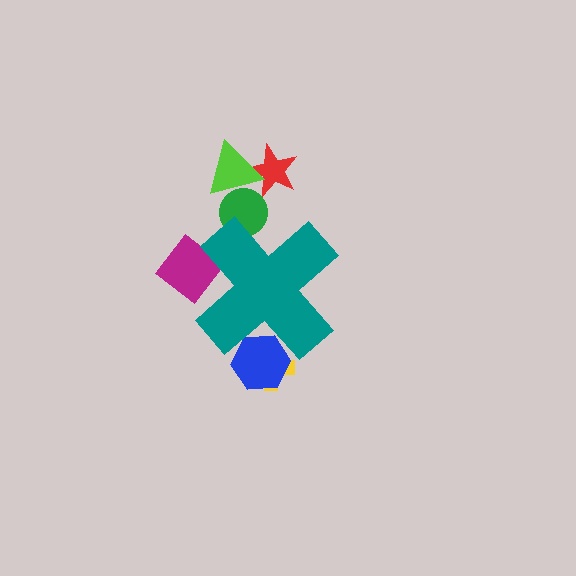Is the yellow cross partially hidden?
Yes, the yellow cross is partially hidden behind the teal cross.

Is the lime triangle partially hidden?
No, the lime triangle is fully visible.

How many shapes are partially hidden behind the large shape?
4 shapes are partially hidden.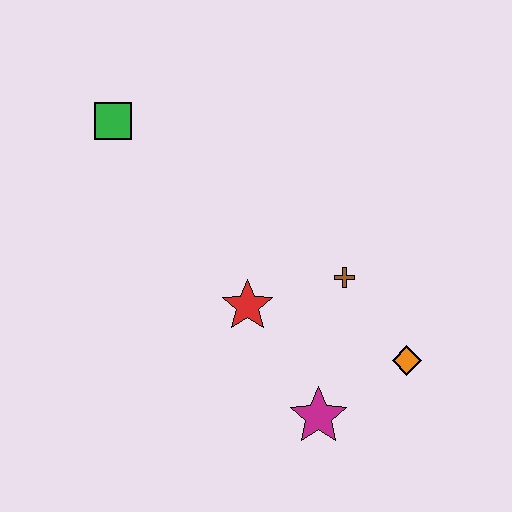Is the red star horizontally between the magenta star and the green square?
Yes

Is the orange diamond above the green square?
No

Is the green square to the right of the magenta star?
No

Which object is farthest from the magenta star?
The green square is farthest from the magenta star.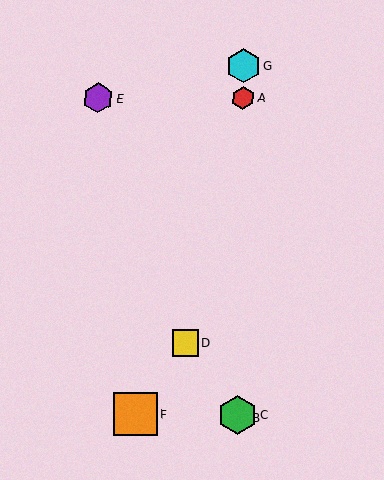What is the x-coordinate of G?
Object G is at x≈243.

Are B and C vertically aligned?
Yes, both are at x≈237.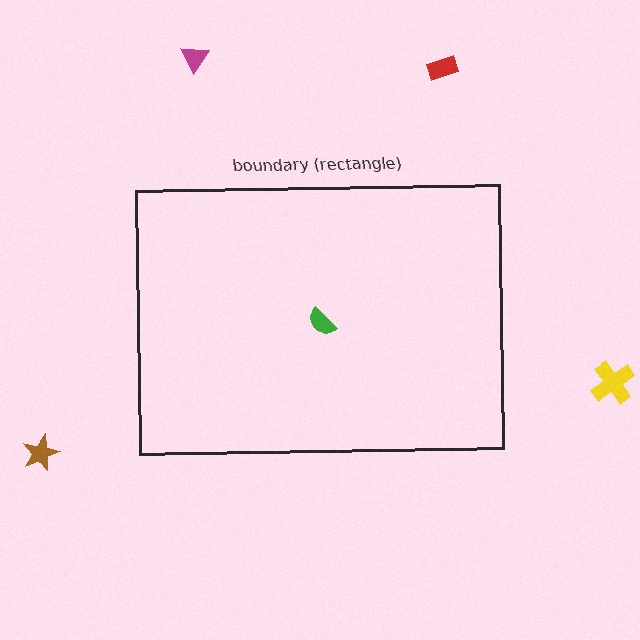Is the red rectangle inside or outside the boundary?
Outside.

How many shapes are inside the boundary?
1 inside, 4 outside.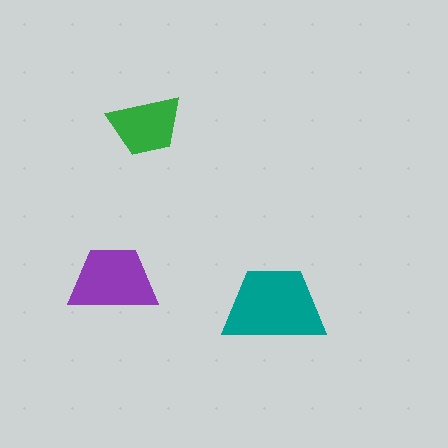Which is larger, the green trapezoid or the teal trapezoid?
The teal one.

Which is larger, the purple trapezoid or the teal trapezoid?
The teal one.